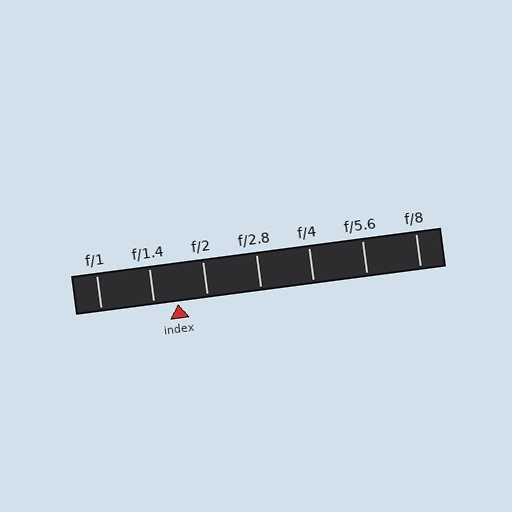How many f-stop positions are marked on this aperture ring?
There are 7 f-stop positions marked.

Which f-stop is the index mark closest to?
The index mark is closest to f/1.4.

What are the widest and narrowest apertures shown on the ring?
The widest aperture shown is f/1 and the narrowest is f/8.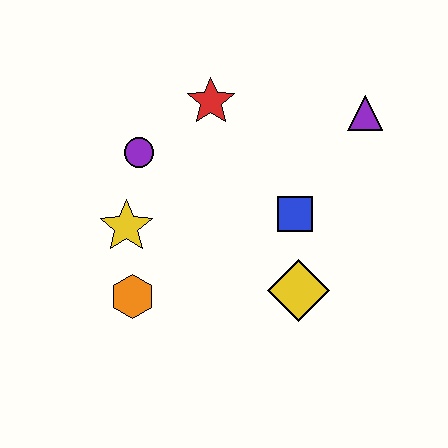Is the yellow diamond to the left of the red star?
No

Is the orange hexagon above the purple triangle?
No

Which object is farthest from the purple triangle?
The orange hexagon is farthest from the purple triangle.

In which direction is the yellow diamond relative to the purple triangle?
The yellow diamond is below the purple triangle.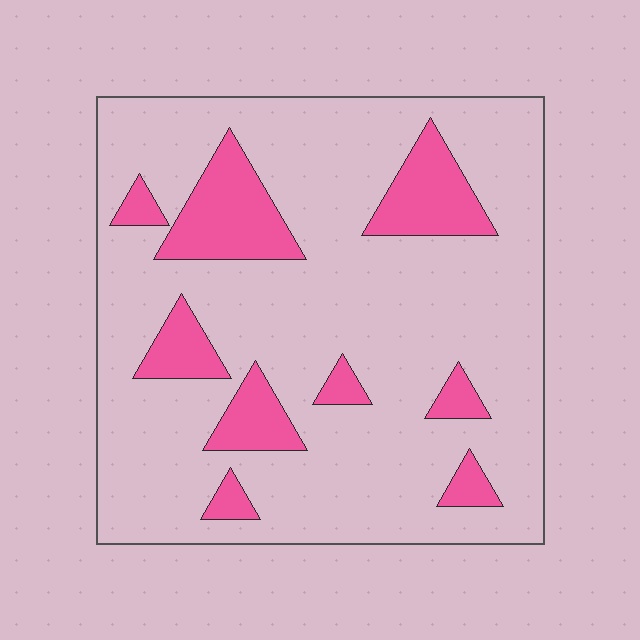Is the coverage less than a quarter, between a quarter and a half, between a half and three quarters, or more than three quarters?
Less than a quarter.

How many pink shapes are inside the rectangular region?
9.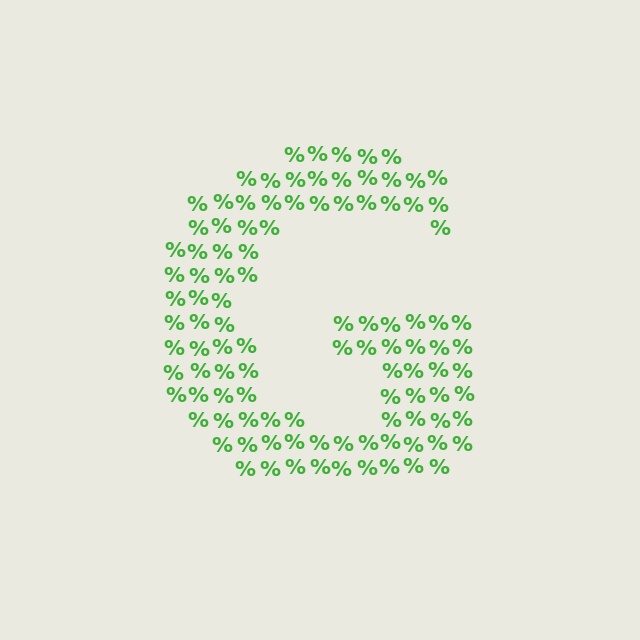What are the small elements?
The small elements are percent signs.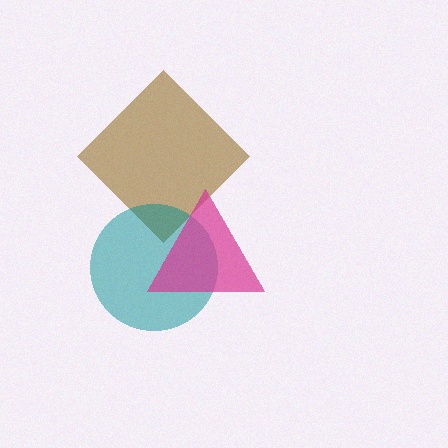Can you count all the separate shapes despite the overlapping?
Yes, there are 3 separate shapes.